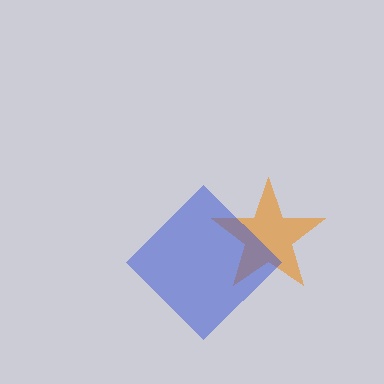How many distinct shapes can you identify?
There are 2 distinct shapes: an orange star, a blue diamond.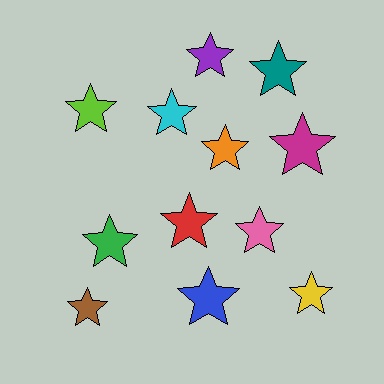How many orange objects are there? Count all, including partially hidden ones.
There is 1 orange object.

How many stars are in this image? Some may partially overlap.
There are 12 stars.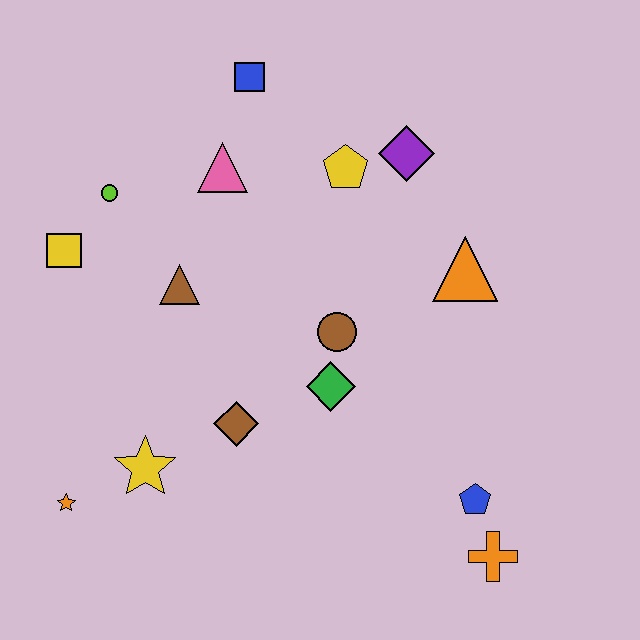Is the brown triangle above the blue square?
No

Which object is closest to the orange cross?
The blue pentagon is closest to the orange cross.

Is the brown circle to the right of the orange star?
Yes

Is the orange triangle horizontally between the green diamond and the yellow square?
No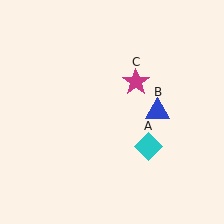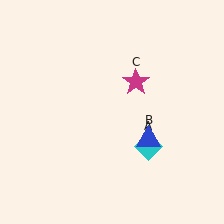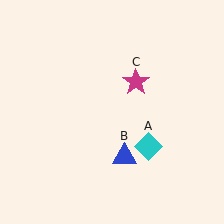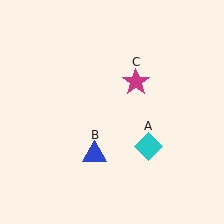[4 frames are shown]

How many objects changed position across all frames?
1 object changed position: blue triangle (object B).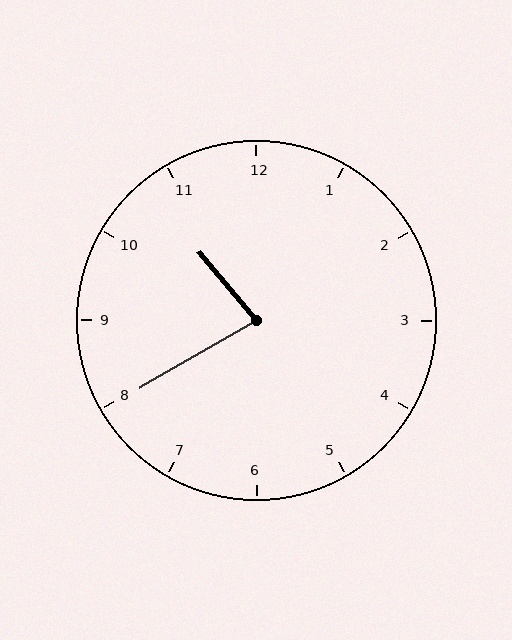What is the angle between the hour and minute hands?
Approximately 80 degrees.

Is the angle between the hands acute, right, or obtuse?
It is acute.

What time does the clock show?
10:40.